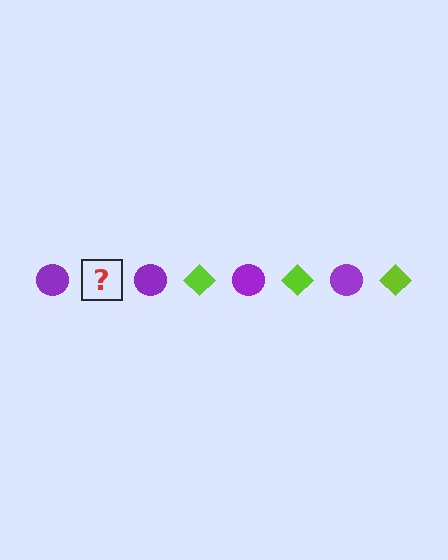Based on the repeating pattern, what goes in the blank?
The blank should be a lime diamond.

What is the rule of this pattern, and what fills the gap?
The rule is that the pattern alternates between purple circle and lime diamond. The gap should be filled with a lime diamond.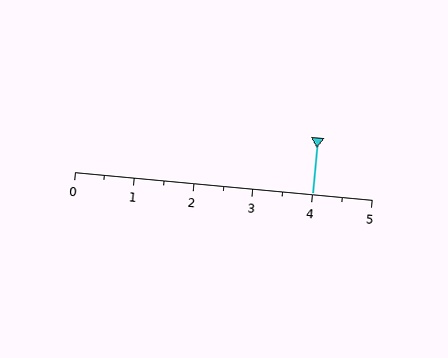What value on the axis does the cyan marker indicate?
The marker indicates approximately 4.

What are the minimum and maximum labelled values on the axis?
The axis runs from 0 to 5.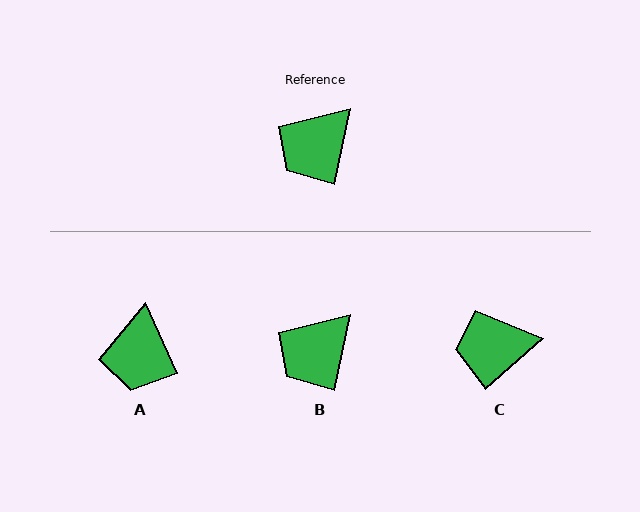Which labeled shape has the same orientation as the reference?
B.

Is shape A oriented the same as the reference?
No, it is off by about 36 degrees.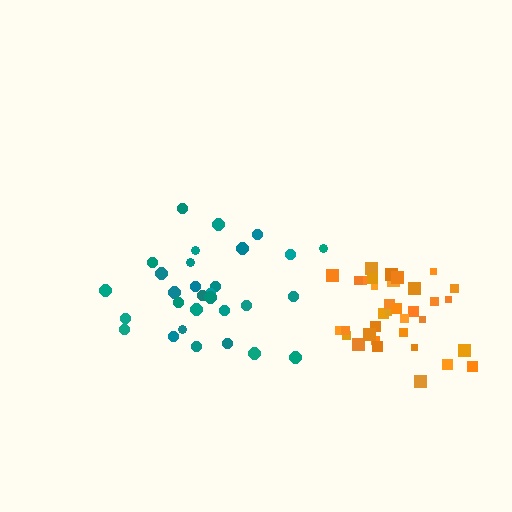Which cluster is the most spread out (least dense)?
Teal.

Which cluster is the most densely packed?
Orange.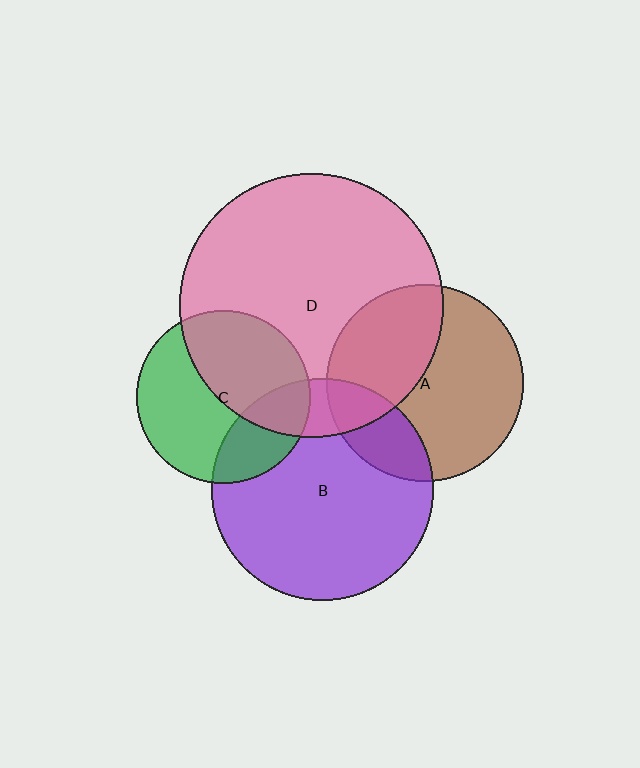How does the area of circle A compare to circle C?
Approximately 1.3 times.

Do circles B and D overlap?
Yes.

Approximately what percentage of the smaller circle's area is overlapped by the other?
Approximately 15%.